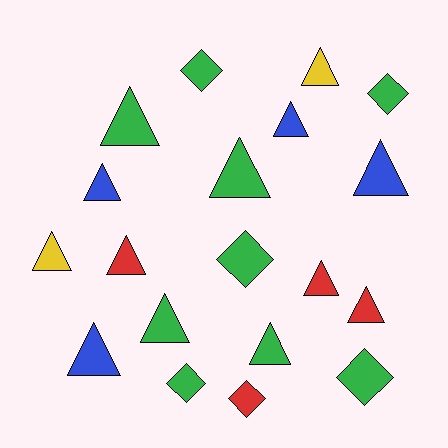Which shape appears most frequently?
Triangle, with 13 objects.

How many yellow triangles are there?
There are 2 yellow triangles.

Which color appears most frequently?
Green, with 9 objects.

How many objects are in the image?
There are 19 objects.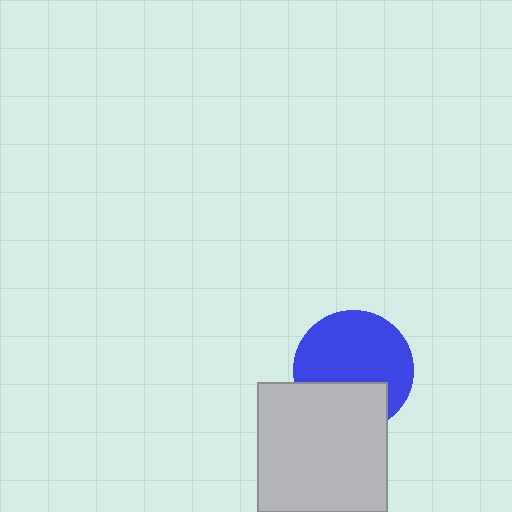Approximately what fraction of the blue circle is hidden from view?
Roughly 33% of the blue circle is hidden behind the light gray square.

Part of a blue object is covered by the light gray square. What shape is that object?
It is a circle.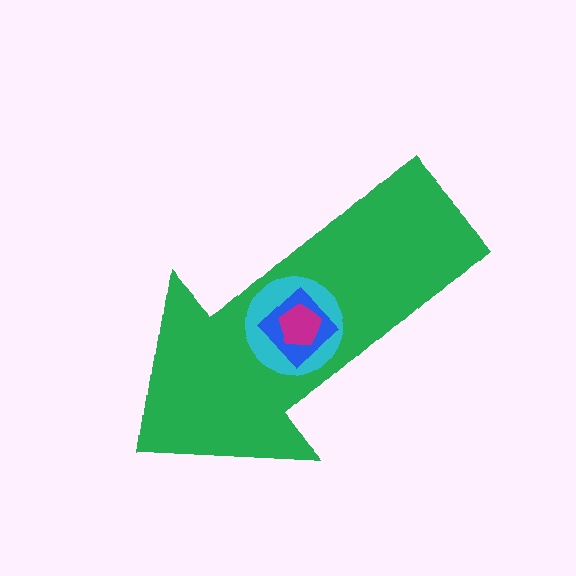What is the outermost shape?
The green arrow.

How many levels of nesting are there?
4.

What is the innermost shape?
The magenta pentagon.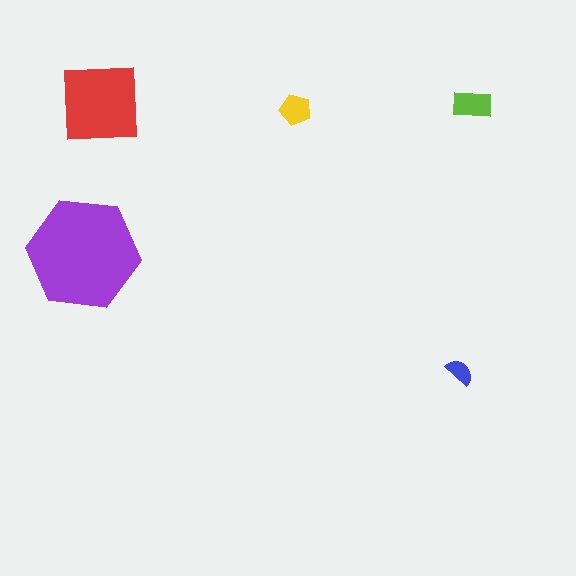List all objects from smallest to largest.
The blue semicircle, the yellow pentagon, the lime rectangle, the red square, the purple hexagon.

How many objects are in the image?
There are 5 objects in the image.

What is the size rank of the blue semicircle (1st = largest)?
5th.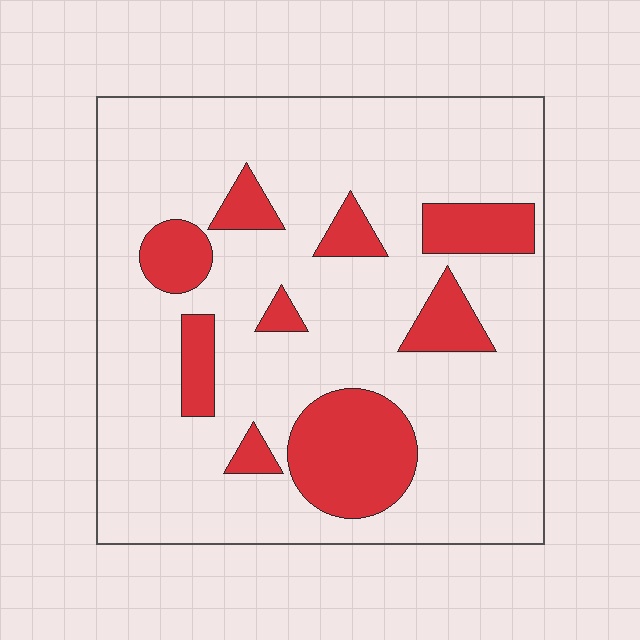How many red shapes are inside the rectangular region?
9.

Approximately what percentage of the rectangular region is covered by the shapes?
Approximately 20%.